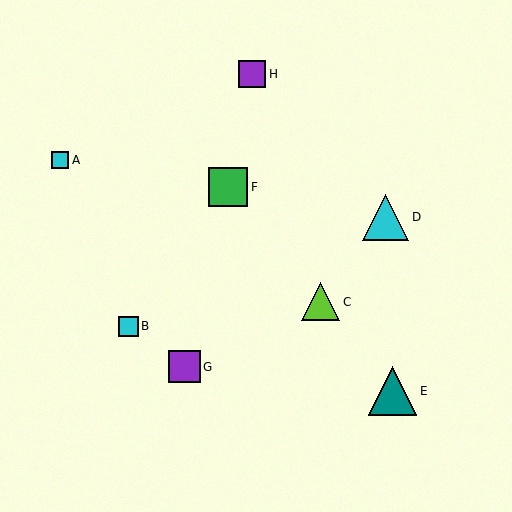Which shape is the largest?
The teal triangle (labeled E) is the largest.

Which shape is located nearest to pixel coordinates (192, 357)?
The purple square (labeled G) at (184, 367) is nearest to that location.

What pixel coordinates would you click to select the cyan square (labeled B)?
Click at (128, 326) to select the cyan square B.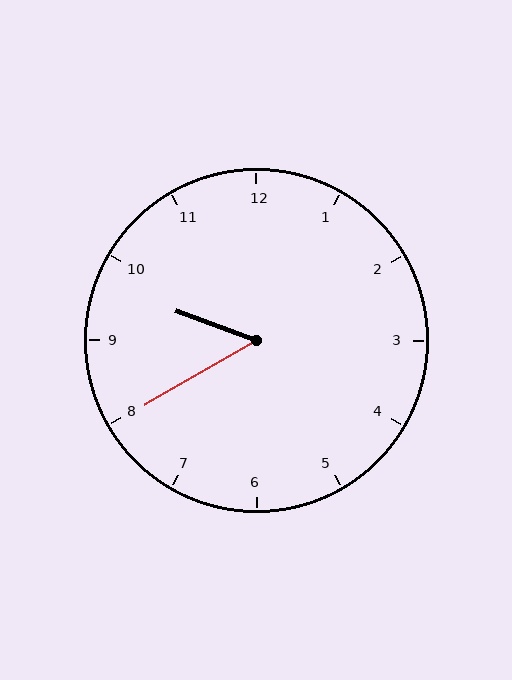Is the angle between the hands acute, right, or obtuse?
It is acute.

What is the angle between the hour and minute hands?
Approximately 50 degrees.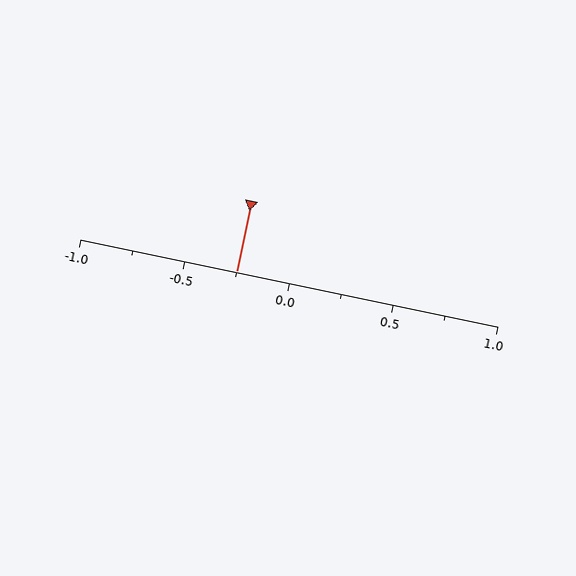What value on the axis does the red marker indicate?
The marker indicates approximately -0.25.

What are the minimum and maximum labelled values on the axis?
The axis runs from -1.0 to 1.0.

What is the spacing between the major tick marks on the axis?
The major ticks are spaced 0.5 apart.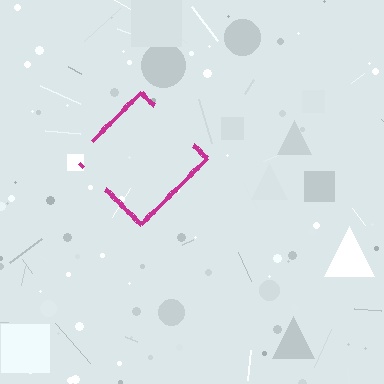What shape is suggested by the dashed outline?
The dashed outline suggests a diamond.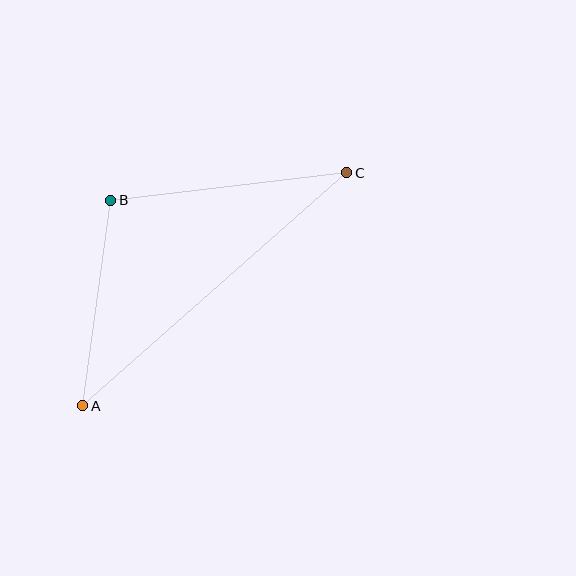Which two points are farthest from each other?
Points A and C are farthest from each other.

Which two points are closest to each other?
Points A and B are closest to each other.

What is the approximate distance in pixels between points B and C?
The distance between B and C is approximately 237 pixels.